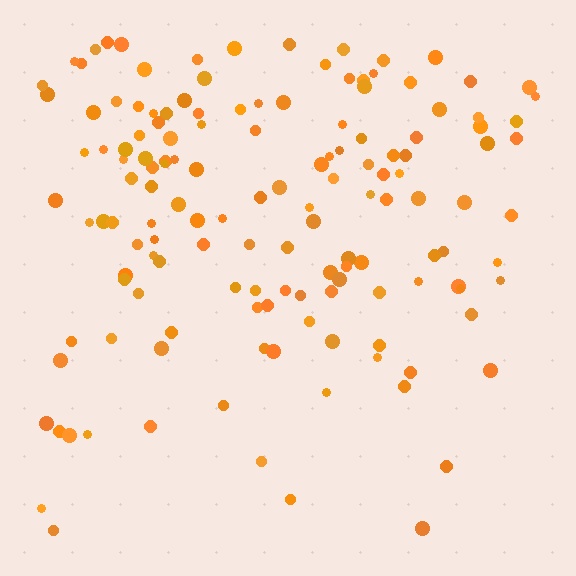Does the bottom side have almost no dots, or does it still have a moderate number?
Still a moderate number, just noticeably fewer than the top.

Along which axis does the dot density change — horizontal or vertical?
Vertical.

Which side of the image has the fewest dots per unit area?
The bottom.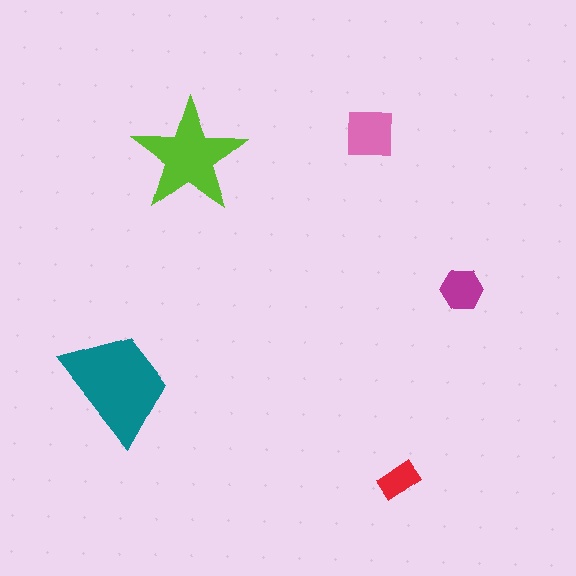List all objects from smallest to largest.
The red rectangle, the magenta hexagon, the pink square, the lime star, the teal trapezoid.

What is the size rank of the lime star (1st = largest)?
2nd.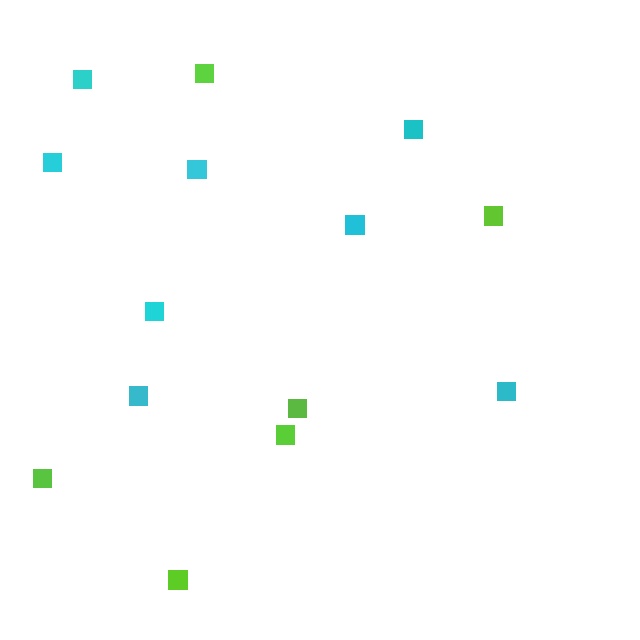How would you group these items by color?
There are 2 groups: one group of lime squares (6) and one group of cyan squares (8).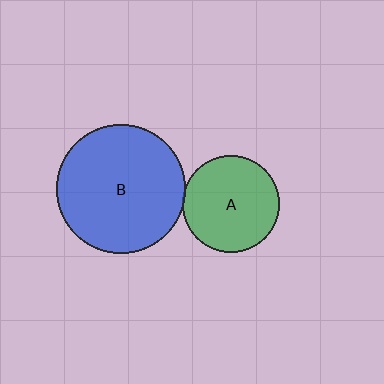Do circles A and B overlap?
Yes.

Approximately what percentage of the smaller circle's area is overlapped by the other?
Approximately 5%.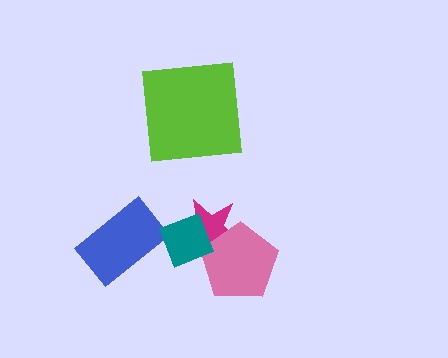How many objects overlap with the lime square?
0 objects overlap with the lime square.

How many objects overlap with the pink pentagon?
2 objects overlap with the pink pentagon.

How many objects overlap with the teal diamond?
2 objects overlap with the teal diamond.